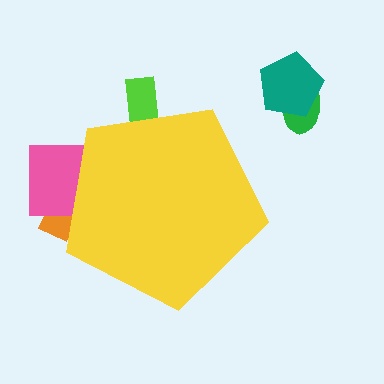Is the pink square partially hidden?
Yes, the pink square is partially hidden behind the yellow pentagon.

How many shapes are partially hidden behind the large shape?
3 shapes are partially hidden.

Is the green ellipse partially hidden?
No, the green ellipse is fully visible.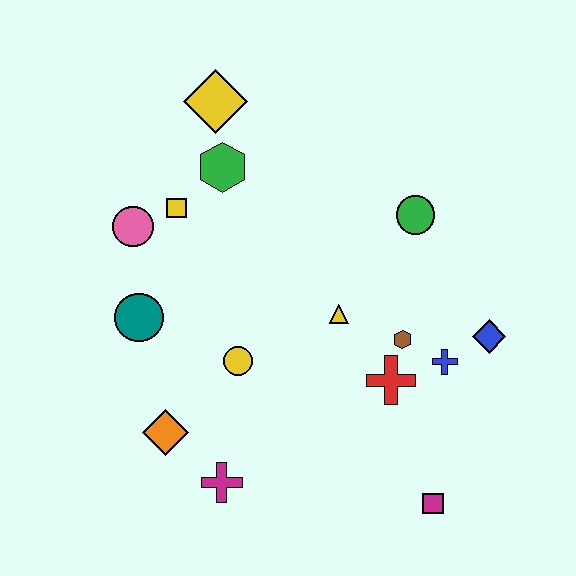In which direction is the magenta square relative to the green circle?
The magenta square is below the green circle.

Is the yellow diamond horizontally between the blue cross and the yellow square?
Yes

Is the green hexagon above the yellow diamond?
No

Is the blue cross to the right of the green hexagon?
Yes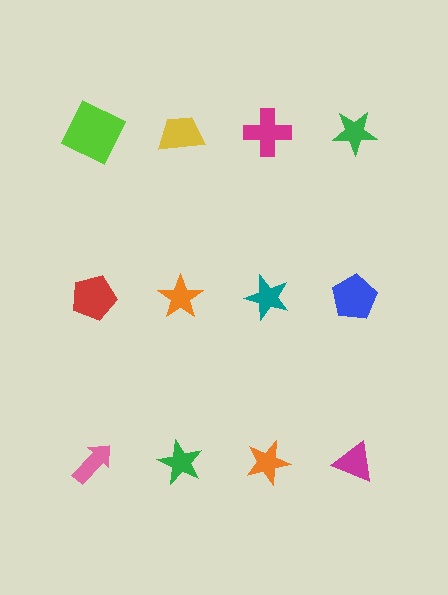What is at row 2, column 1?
A red pentagon.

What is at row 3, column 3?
An orange star.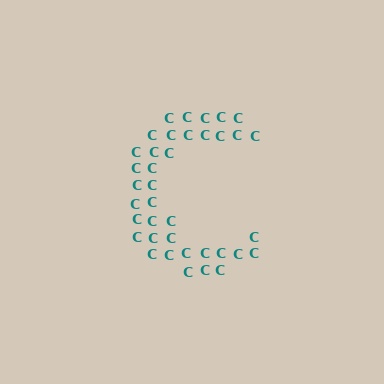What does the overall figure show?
The overall figure shows the letter C.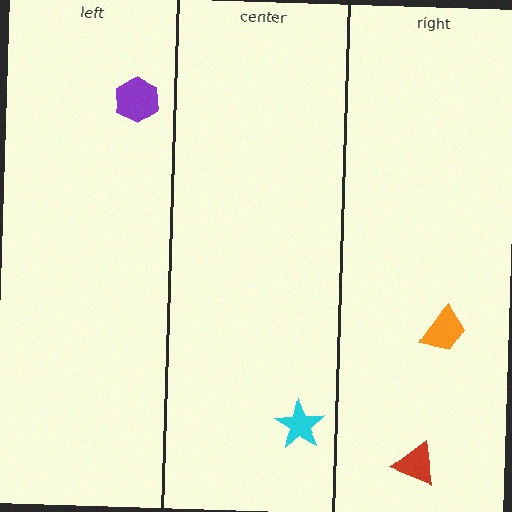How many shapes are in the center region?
1.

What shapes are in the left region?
The purple hexagon.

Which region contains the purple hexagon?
The left region.